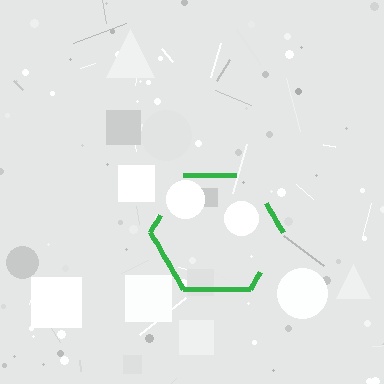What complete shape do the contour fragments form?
The contour fragments form a hexagon.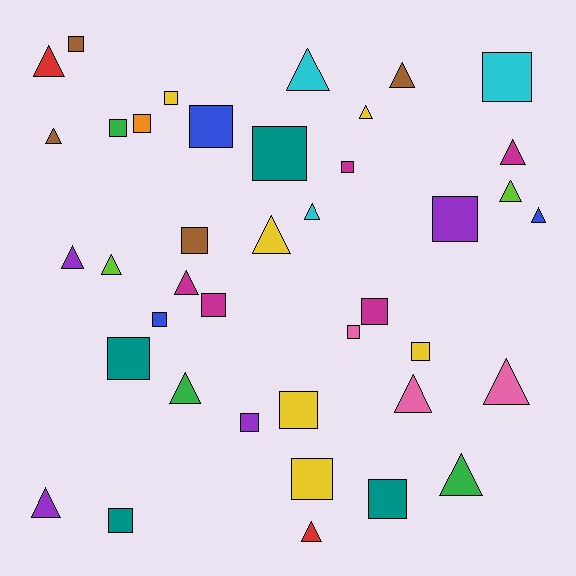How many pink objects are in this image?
There are 3 pink objects.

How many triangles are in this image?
There are 19 triangles.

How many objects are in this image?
There are 40 objects.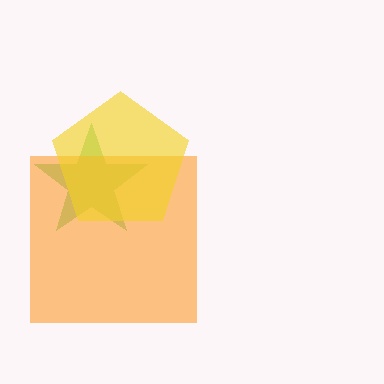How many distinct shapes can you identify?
There are 3 distinct shapes: a green star, an orange square, a yellow pentagon.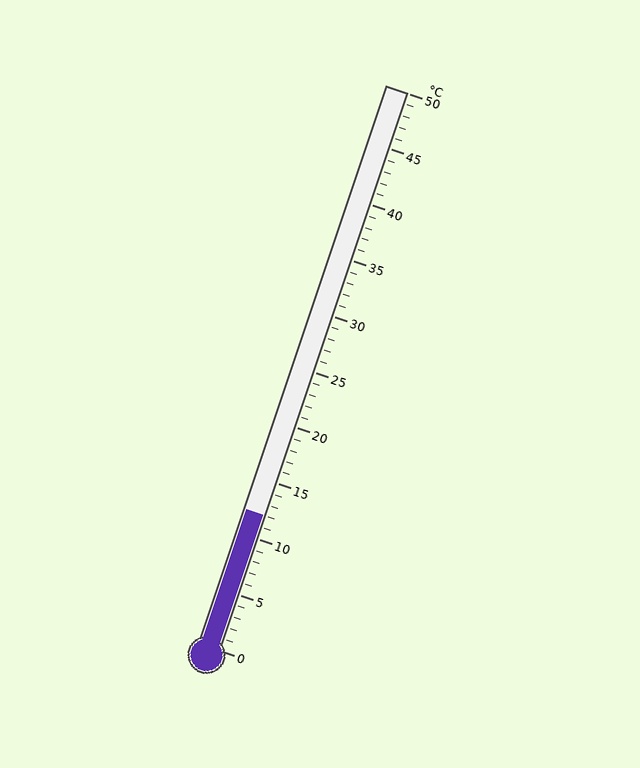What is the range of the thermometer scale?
The thermometer scale ranges from 0°C to 50°C.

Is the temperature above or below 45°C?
The temperature is below 45°C.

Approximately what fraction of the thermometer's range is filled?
The thermometer is filled to approximately 25% of its range.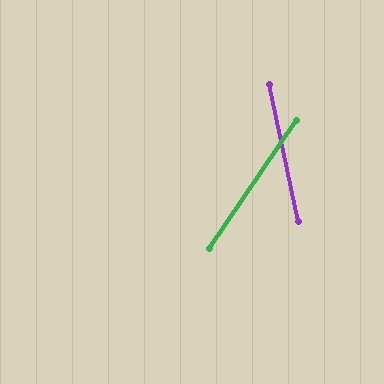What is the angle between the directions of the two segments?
Approximately 46 degrees.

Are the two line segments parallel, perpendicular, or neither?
Neither parallel nor perpendicular — they differ by about 46°.